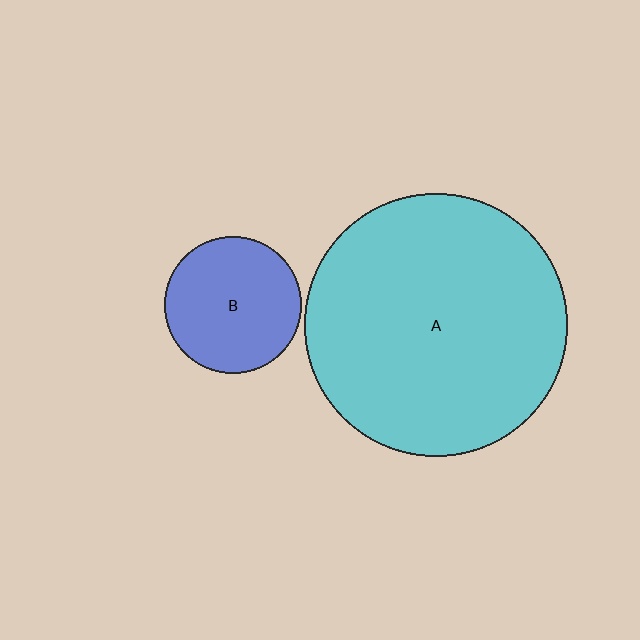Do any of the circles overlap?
No, none of the circles overlap.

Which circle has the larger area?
Circle A (cyan).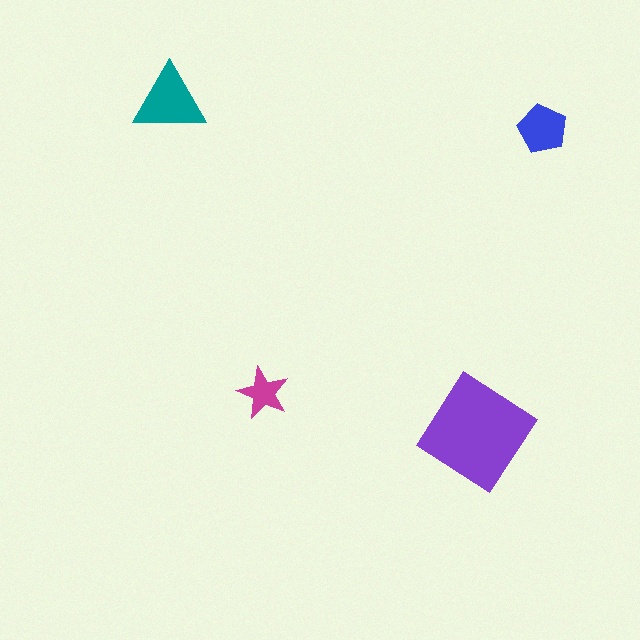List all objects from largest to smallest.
The purple diamond, the teal triangle, the blue pentagon, the magenta star.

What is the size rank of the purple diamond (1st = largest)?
1st.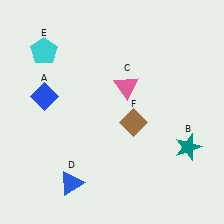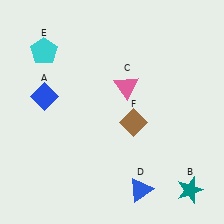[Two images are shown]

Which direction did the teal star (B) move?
The teal star (B) moved down.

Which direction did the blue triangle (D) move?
The blue triangle (D) moved right.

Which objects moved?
The objects that moved are: the teal star (B), the blue triangle (D).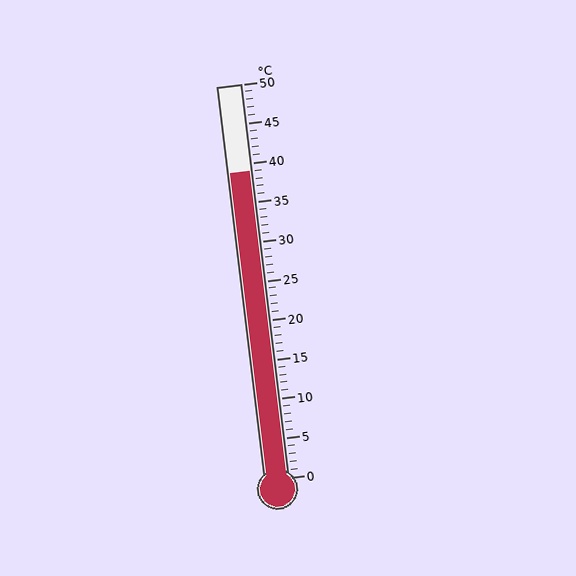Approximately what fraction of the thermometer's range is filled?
The thermometer is filled to approximately 80% of its range.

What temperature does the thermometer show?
The thermometer shows approximately 39°C.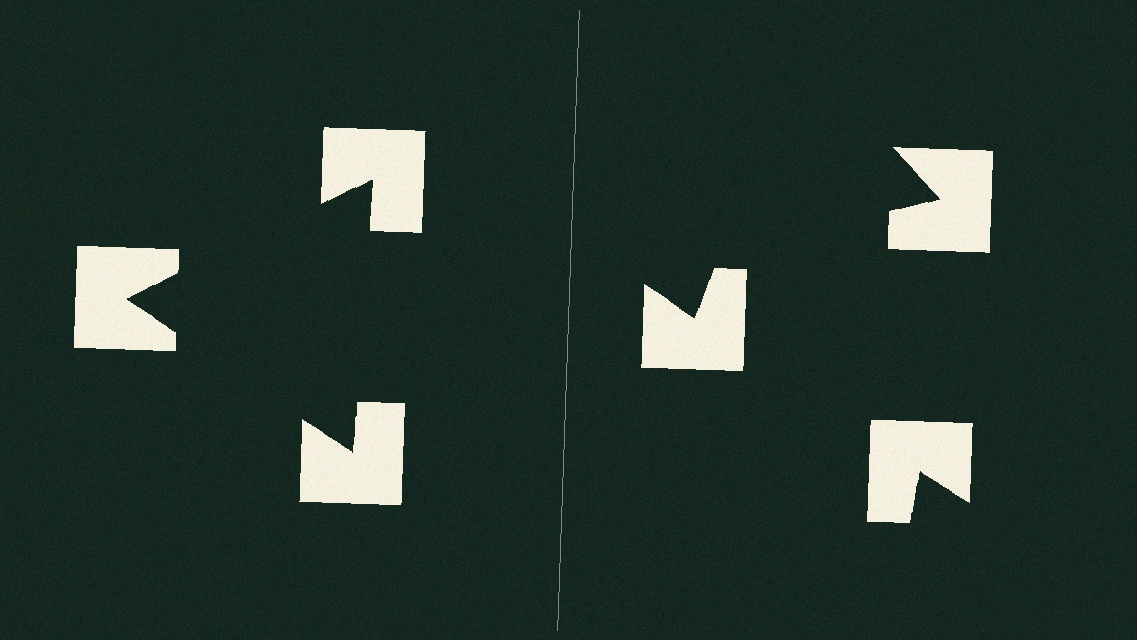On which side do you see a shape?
An illusory triangle appears on the left side. On the right side the wedge cuts are rotated, so no coherent shape forms.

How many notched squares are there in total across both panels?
6 — 3 on each side.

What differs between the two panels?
The notched squares are positioned identically on both sides; only the wedge orientations differ. On the left they align to a triangle; on the right they are misaligned.